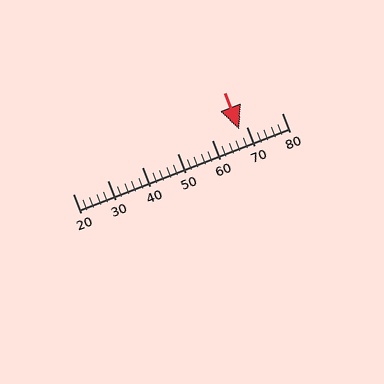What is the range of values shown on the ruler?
The ruler shows values from 20 to 80.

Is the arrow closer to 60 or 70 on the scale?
The arrow is closer to 70.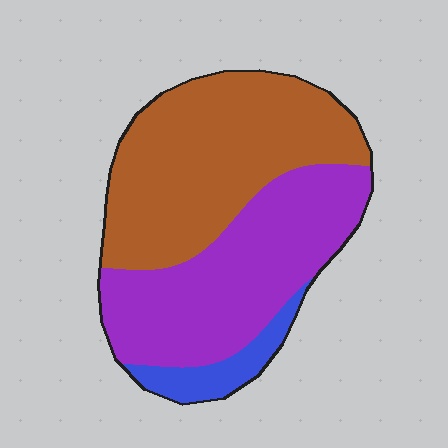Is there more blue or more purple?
Purple.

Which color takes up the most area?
Brown, at roughly 50%.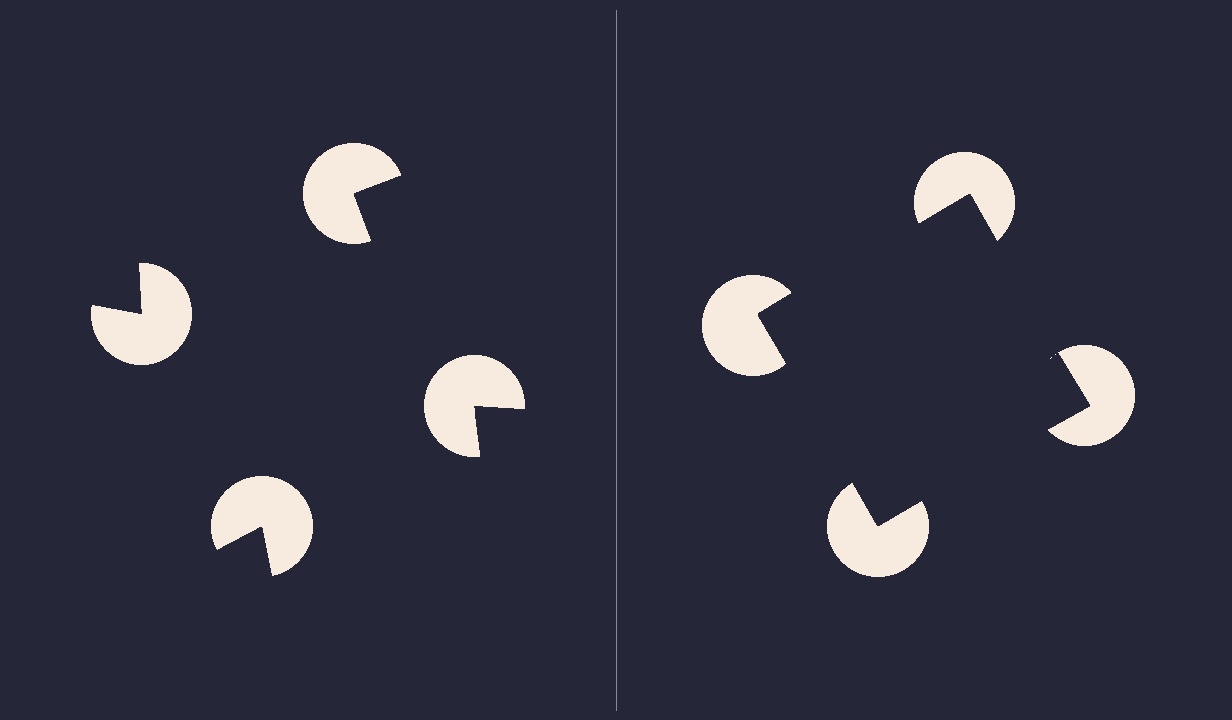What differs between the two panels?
The pac-man discs are positioned identically on both sides; only the wedge orientations differ. On the right they align to a square; on the left they are misaligned.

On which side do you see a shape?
An illusory square appears on the right side. On the left side the wedge cuts are rotated, so no coherent shape forms.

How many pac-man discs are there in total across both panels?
8 — 4 on each side.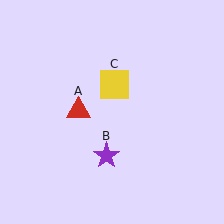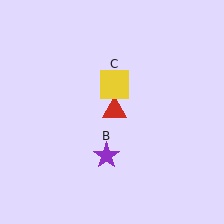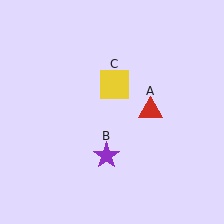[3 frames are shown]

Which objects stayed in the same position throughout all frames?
Purple star (object B) and yellow square (object C) remained stationary.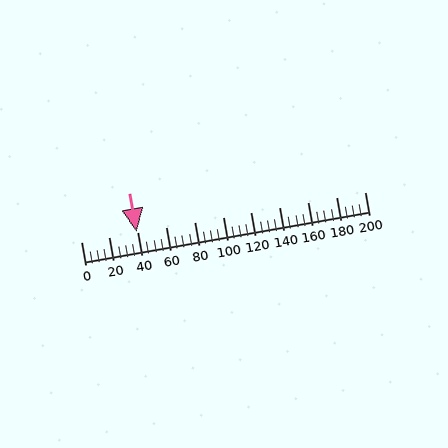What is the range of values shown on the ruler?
The ruler shows values from 0 to 200.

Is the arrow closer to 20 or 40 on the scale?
The arrow is closer to 40.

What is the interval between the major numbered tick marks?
The major tick marks are spaced 20 units apart.